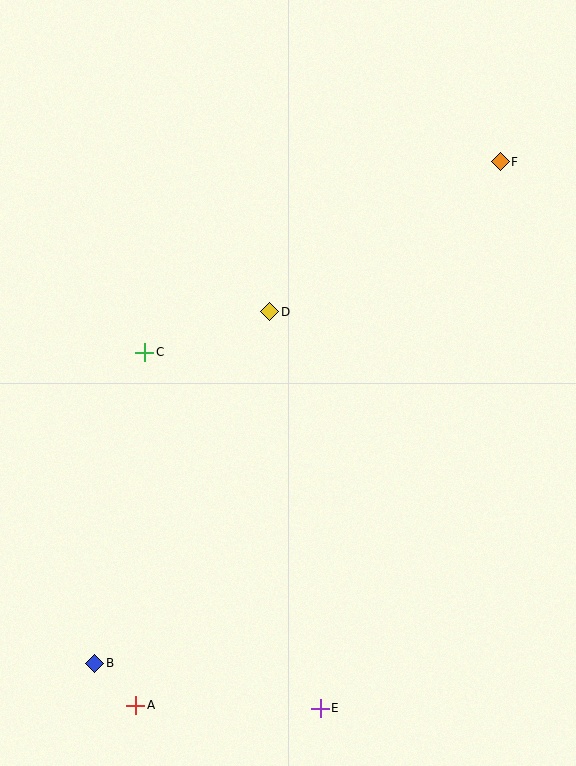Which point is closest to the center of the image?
Point D at (270, 312) is closest to the center.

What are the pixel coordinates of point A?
Point A is at (136, 705).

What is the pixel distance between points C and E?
The distance between C and E is 397 pixels.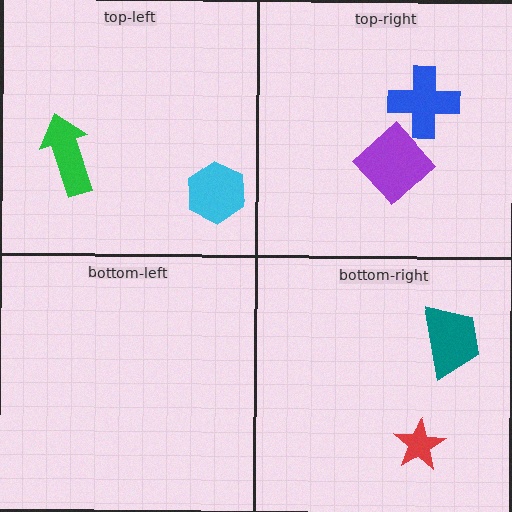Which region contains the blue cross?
The top-right region.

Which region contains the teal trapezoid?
The bottom-right region.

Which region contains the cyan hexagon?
The top-left region.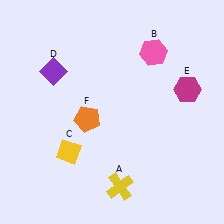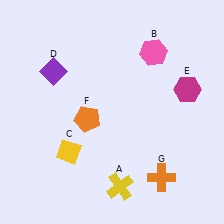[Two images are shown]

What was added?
An orange cross (G) was added in Image 2.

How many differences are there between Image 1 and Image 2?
There is 1 difference between the two images.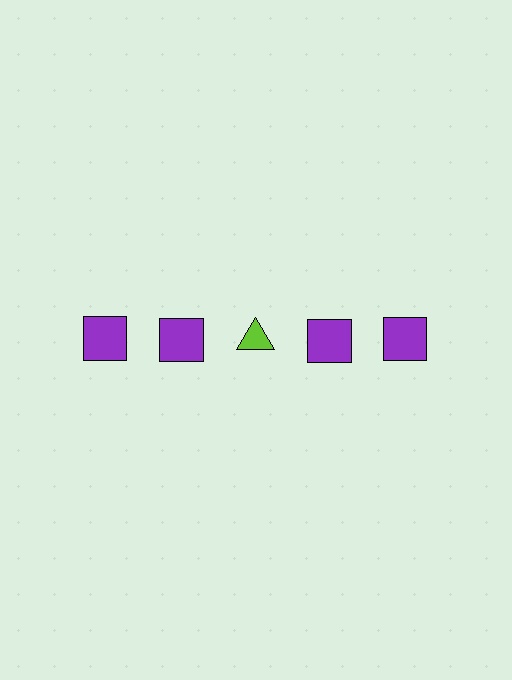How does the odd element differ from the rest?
It differs in both color (lime instead of purple) and shape (triangle instead of square).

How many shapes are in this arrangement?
There are 5 shapes arranged in a grid pattern.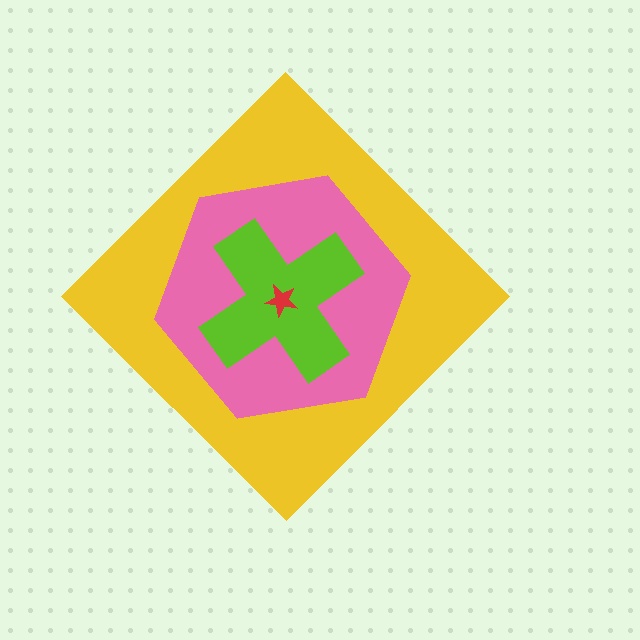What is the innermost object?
The red star.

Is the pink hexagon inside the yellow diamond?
Yes.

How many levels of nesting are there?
4.